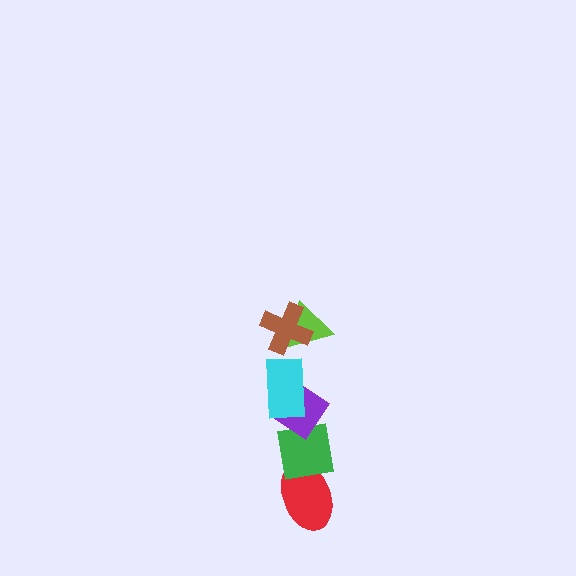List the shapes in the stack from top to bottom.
From top to bottom: the brown cross, the lime triangle, the cyan rectangle, the purple diamond, the green square, the red ellipse.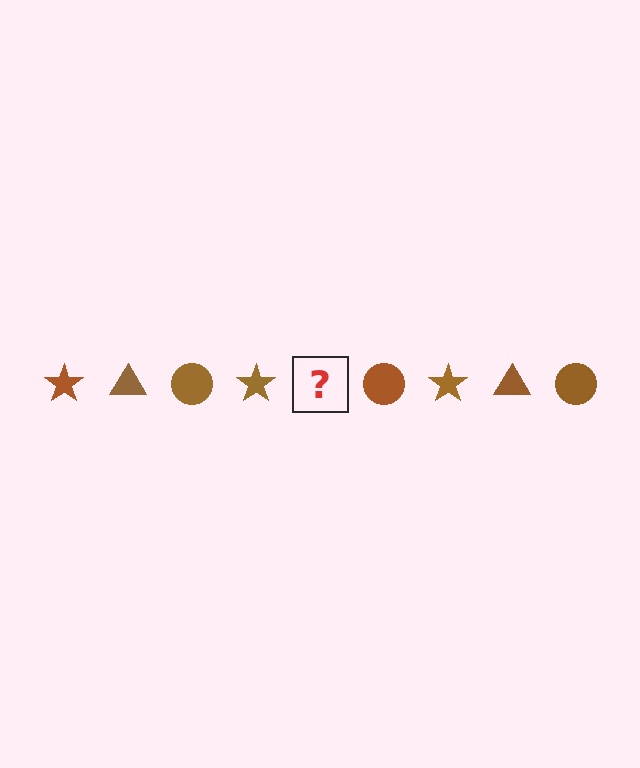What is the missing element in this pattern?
The missing element is a brown triangle.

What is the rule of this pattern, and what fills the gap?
The rule is that the pattern cycles through star, triangle, circle shapes in brown. The gap should be filled with a brown triangle.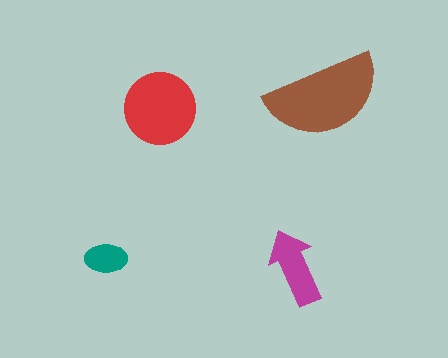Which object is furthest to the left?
The teal ellipse is leftmost.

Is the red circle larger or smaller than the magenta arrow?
Larger.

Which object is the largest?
The brown semicircle.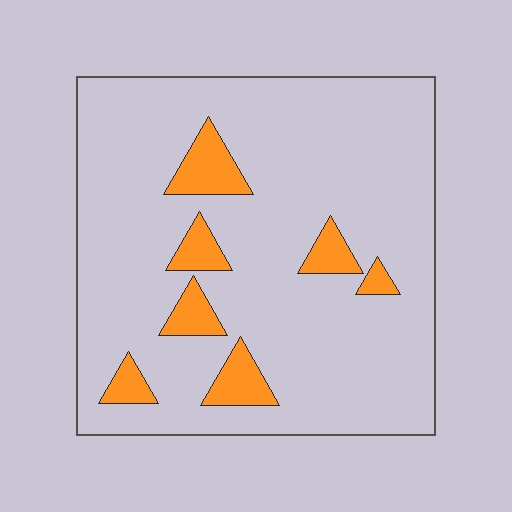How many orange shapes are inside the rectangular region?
7.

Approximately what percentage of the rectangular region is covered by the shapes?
Approximately 10%.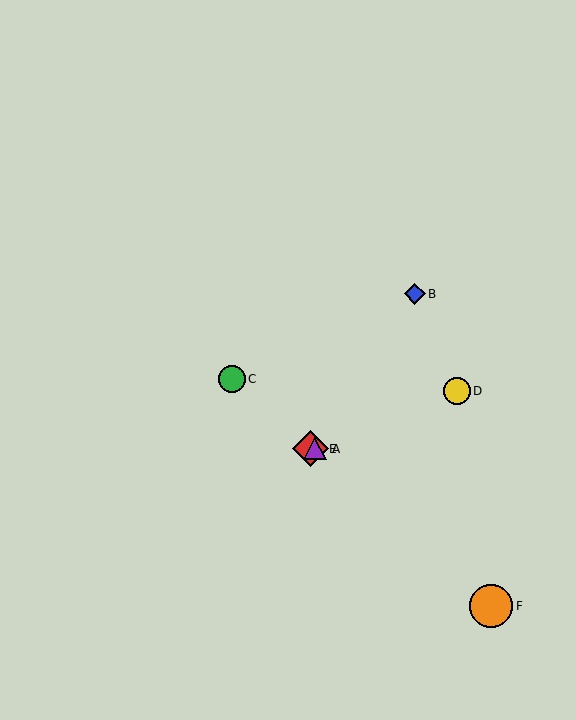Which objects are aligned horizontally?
Objects A, E are aligned horizontally.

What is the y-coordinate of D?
Object D is at y≈391.